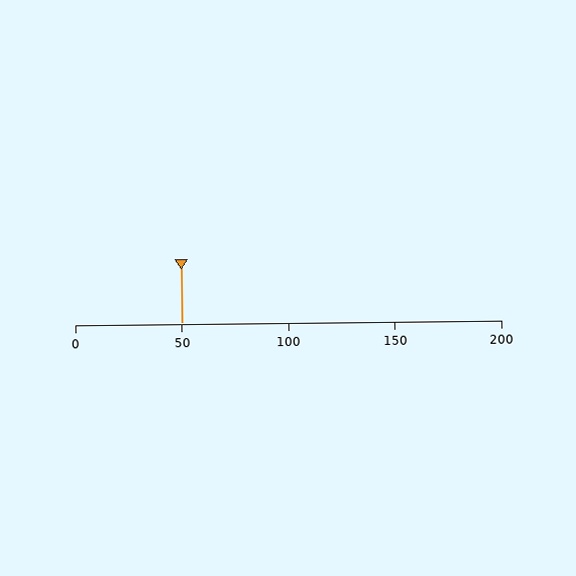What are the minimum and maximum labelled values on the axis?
The axis runs from 0 to 200.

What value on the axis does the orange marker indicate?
The marker indicates approximately 50.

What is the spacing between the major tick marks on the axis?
The major ticks are spaced 50 apart.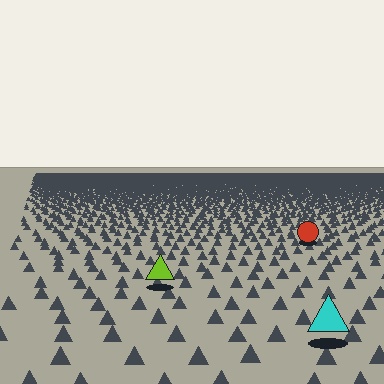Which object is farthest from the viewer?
The red circle is farthest from the viewer. It appears smaller and the ground texture around it is denser.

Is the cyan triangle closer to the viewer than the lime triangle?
Yes. The cyan triangle is closer — you can tell from the texture gradient: the ground texture is coarser near it.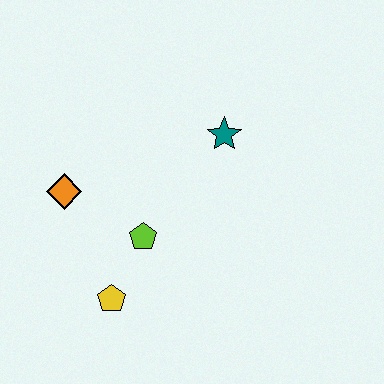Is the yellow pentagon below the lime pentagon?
Yes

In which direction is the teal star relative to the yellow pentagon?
The teal star is above the yellow pentagon.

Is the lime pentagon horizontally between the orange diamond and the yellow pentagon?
No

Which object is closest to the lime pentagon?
The yellow pentagon is closest to the lime pentagon.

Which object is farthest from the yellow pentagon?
The teal star is farthest from the yellow pentagon.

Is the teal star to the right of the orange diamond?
Yes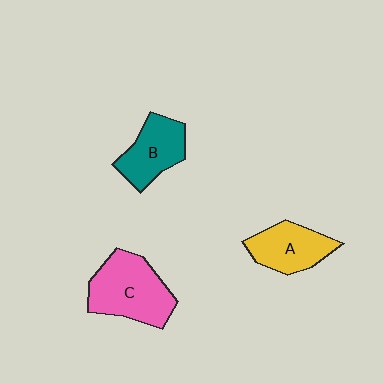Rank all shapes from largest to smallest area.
From largest to smallest: C (pink), B (teal), A (yellow).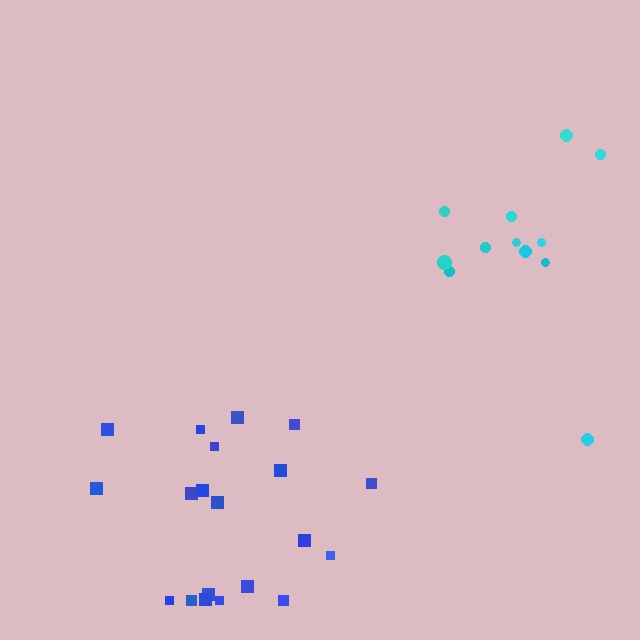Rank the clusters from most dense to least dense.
blue, cyan.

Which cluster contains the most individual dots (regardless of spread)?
Blue (20).